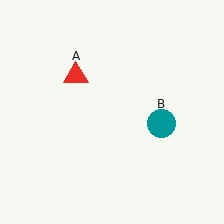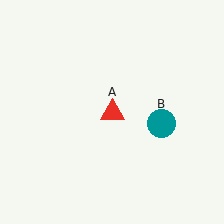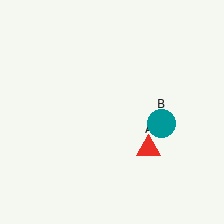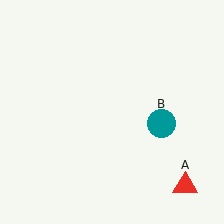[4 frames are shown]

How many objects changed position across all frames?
1 object changed position: red triangle (object A).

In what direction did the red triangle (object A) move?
The red triangle (object A) moved down and to the right.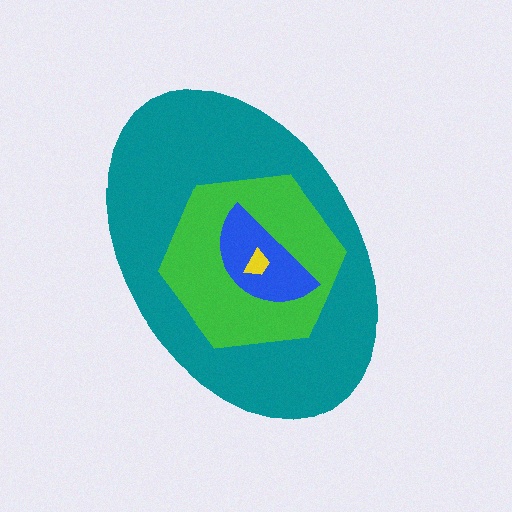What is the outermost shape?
The teal ellipse.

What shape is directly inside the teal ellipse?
The green hexagon.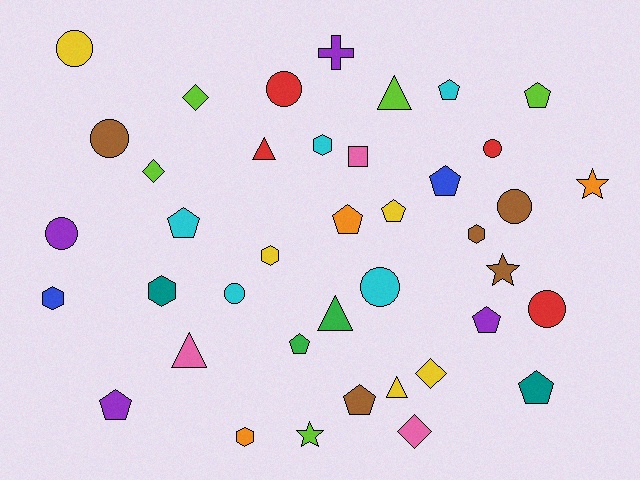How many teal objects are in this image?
There are 2 teal objects.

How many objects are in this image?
There are 40 objects.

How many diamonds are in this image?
There are 4 diamonds.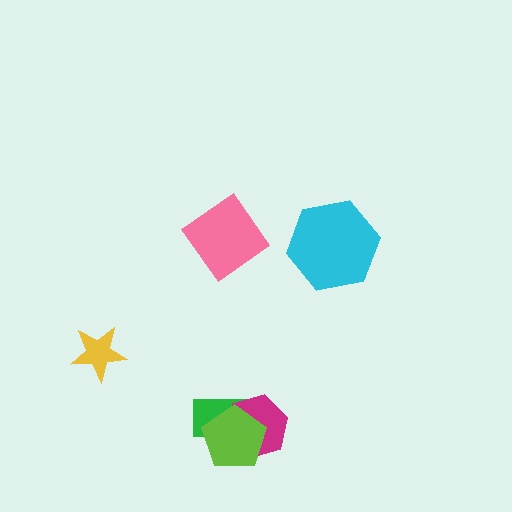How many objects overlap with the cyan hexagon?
0 objects overlap with the cyan hexagon.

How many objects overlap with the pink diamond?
0 objects overlap with the pink diamond.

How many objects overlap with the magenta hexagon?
2 objects overlap with the magenta hexagon.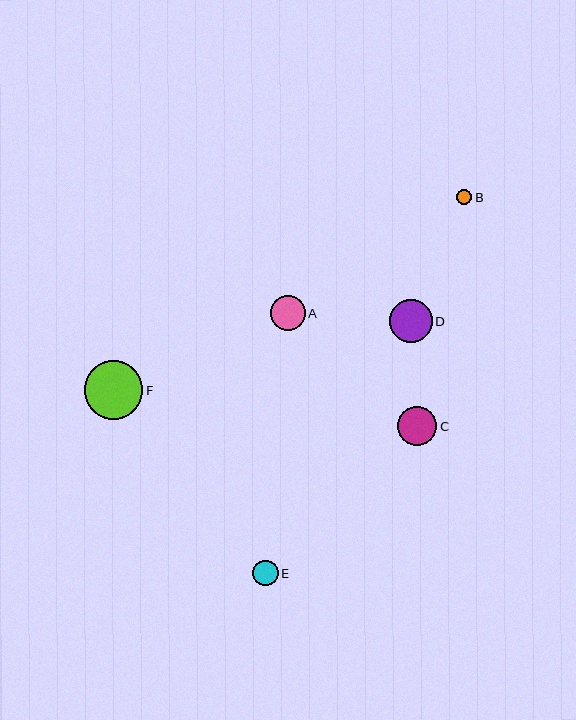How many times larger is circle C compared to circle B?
Circle C is approximately 2.5 times the size of circle B.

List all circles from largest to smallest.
From largest to smallest: F, D, C, A, E, B.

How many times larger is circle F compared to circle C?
Circle F is approximately 1.5 times the size of circle C.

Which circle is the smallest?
Circle B is the smallest with a size of approximately 16 pixels.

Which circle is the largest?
Circle F is the largest with a size of approximately 59 pixels.